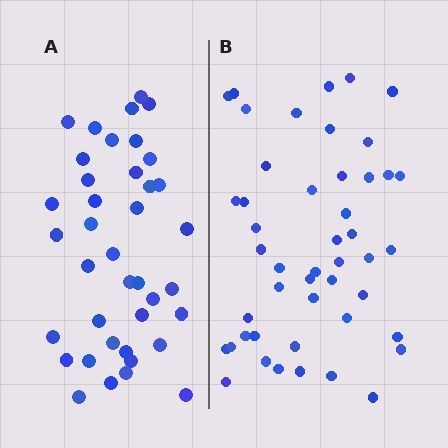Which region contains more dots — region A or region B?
Region B (the right region) has more dots.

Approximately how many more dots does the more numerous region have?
Region B has roughly 8 or so more dots than region A.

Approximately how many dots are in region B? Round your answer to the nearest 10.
About 50 dots. (The exact count is 47, which rounds to 50.)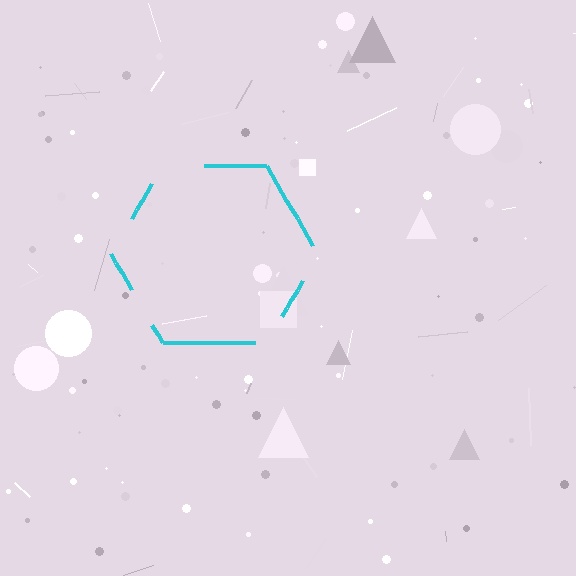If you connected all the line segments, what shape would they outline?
They would outline a hexagon.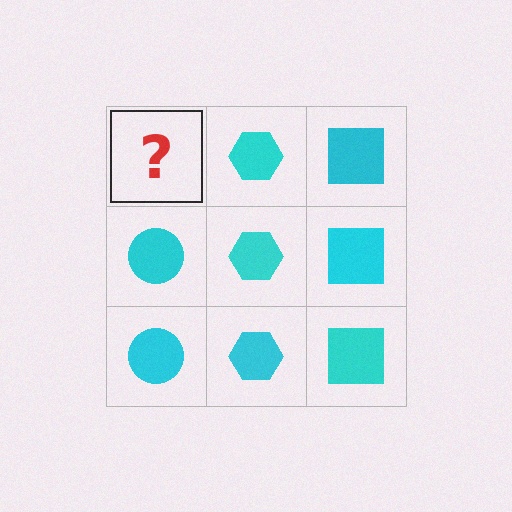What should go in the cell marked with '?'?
The missing cell should contain a cyan circle.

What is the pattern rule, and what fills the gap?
The rule is that each column has a consistent shape. The gap should be filled with a cyan circle.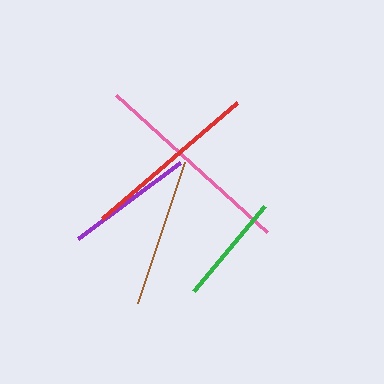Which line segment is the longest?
The pink line is the longest at approximately 204 pixels.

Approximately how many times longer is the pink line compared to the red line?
The pink line is approximately 1.1 times the length of the red line.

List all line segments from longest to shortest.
From longest to shortest: pink, red, brown, purple, green.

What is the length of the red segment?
The red segment is approximately 178 pixels long.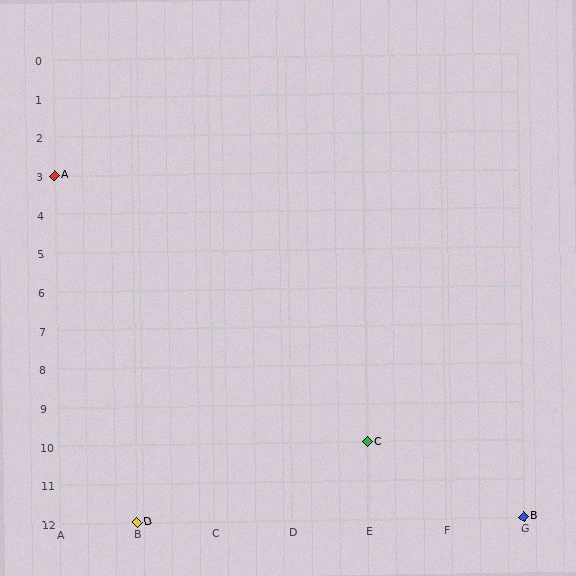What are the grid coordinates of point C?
Point C is at grid coordinates (E, 10).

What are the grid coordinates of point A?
Point A is at grid coordinates (A, 3).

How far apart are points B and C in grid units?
Points B and C are 2 columns and 2 rows apart (about 2.8 grid units diagonally).